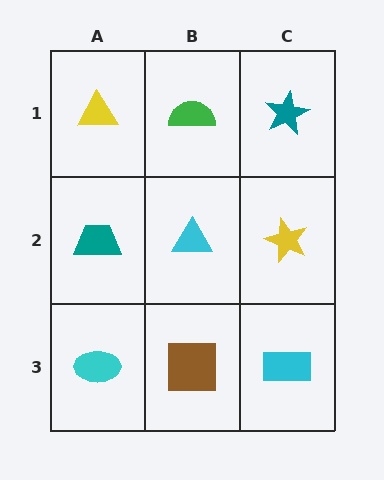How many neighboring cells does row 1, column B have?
3.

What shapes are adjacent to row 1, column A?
A teal trapezoid (row 2, column A), a green semicircle (row 1, column B).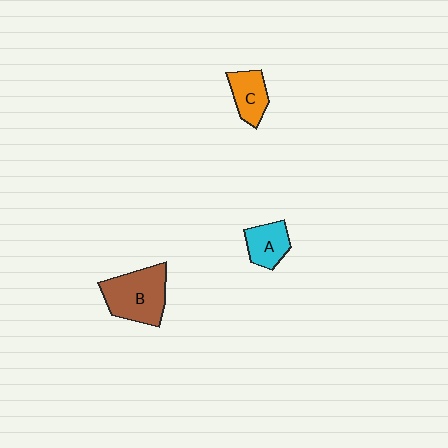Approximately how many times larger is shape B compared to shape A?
Approximately 1.8 times.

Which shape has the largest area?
Shape B (brown).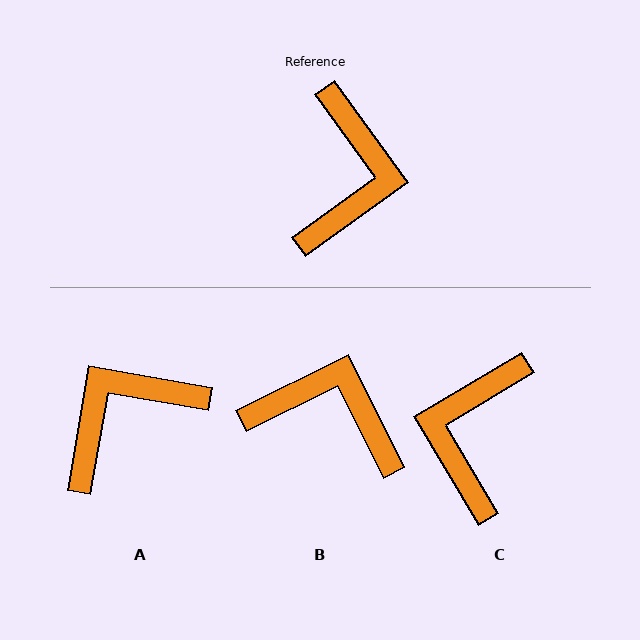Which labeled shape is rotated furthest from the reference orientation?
C, about 175 degrees away.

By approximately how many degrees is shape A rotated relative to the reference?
Approximately 134 degrees counter-clockwise.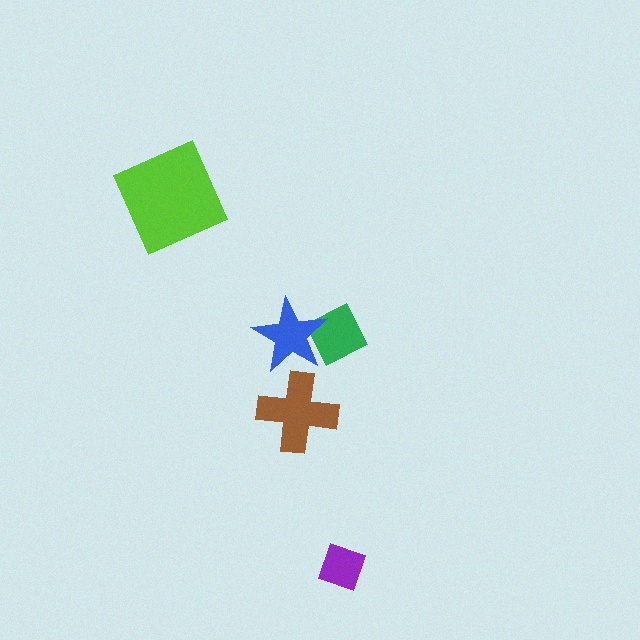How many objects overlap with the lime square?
0 objects overlap with the lime square.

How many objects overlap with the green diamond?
1 object overlaps with the green diamond.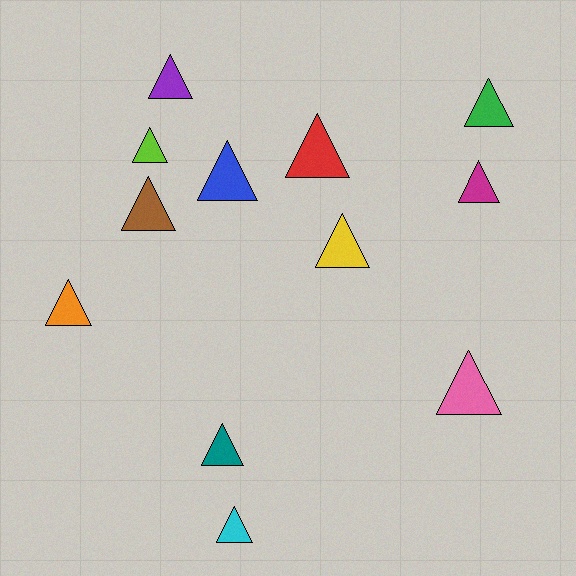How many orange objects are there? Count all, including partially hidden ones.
There is 1 orange object.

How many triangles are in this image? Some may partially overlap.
There are 12 triangles.